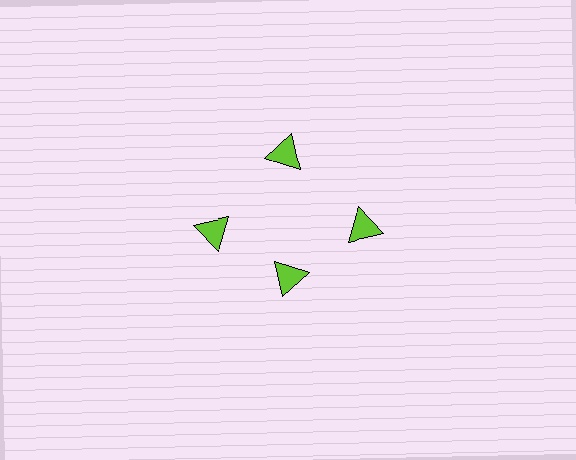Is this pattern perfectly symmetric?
No. The 4 lime triangles are arranged in a ring, but one element near the 6 o'clock position is pulled inward toward the center, breaking the 4-fold rotational symmetry.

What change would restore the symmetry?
The symmetry would be restored by moving it outward, back onto the ring so that all 4 triangles sit at equal angles and equal distance from the center.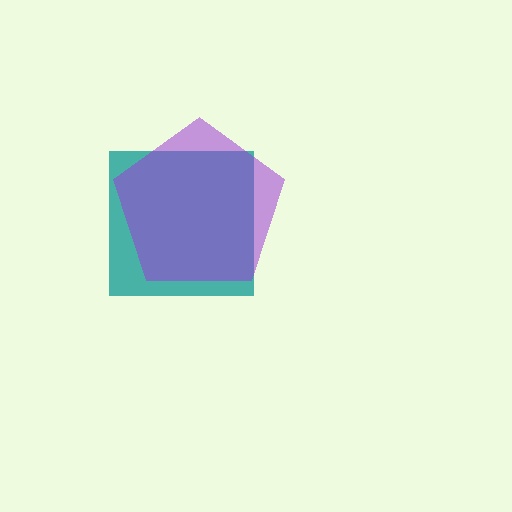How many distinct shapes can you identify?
There are 2 distinct shapes: a teal square, a purple pentagon.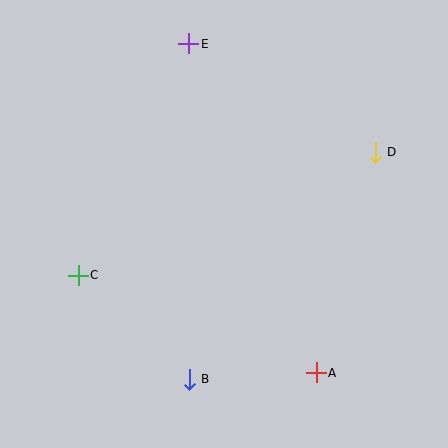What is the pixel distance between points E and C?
The distance between E and C is 257 pixels.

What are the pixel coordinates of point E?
Point E is at (189, 44).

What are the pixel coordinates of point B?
Point B is at (189, 379).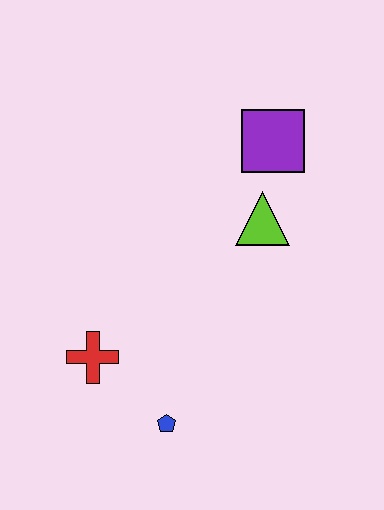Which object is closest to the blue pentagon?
The red cross is closest to the blue pentagon.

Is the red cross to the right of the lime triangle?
No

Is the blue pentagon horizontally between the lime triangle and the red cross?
Yes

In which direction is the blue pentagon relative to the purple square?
The blue pentagon is below the purple square.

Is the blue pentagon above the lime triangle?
No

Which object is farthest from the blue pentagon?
The purple square is farthest from the blue pentagon.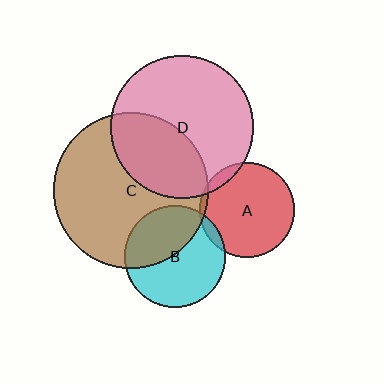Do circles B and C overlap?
Yes.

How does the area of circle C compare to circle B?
Approximately 2.3 times.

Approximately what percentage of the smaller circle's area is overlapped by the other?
Approximately 40%.